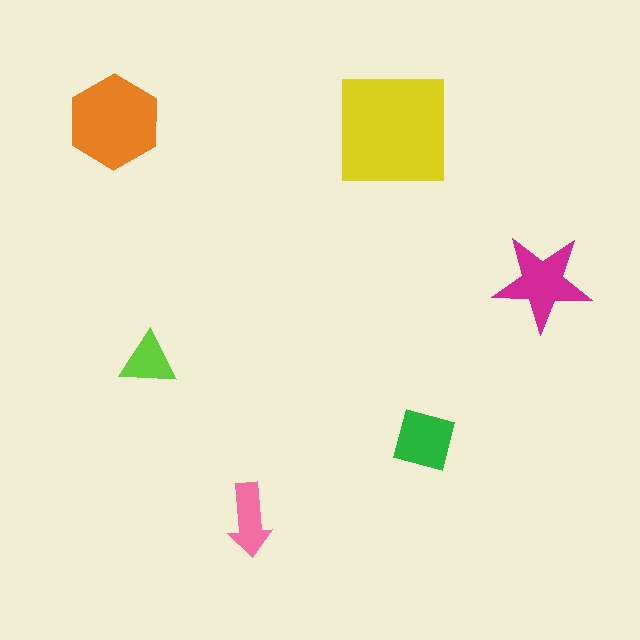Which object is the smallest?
The lime triangle.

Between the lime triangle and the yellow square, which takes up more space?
The yellow square.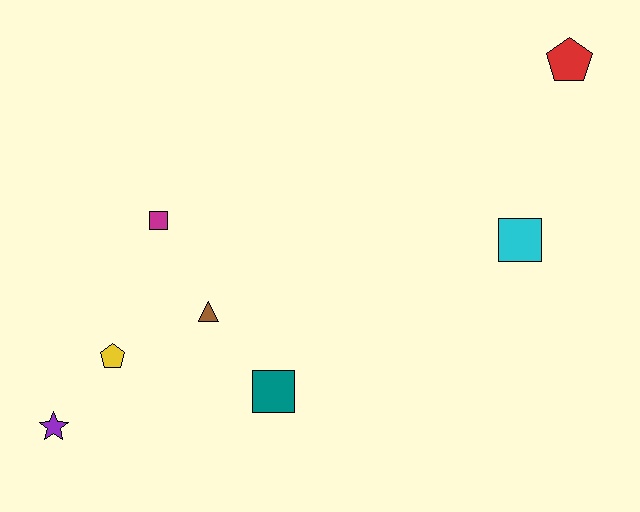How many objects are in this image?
There are 7 objects.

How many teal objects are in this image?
There is 1 teal object.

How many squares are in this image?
There are 3 squares.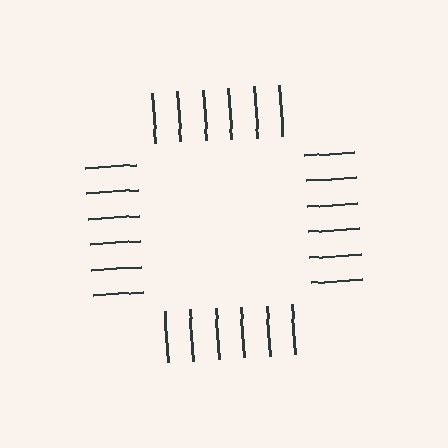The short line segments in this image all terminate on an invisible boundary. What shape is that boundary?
An illusory square — the line segments terminate on its edges but no continuous stroke is drawn.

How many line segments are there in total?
24 — 6 along each of the 4 edges.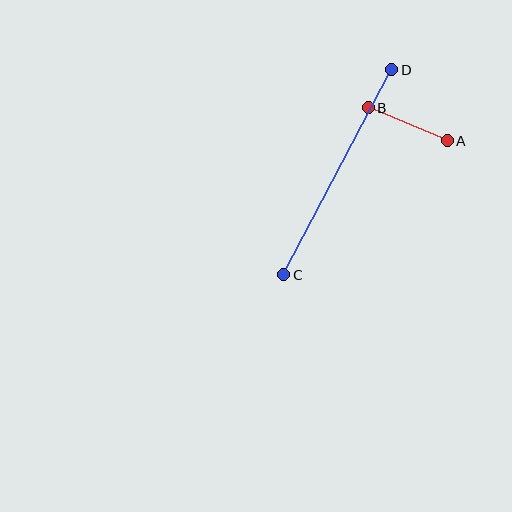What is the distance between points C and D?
The distance is approximately 232 pixels.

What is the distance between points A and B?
The distance is approximately 86 pixels.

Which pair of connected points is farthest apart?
Points C and D are farthest apart.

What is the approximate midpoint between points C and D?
The midpoint is at approximately (338, 172) pixels.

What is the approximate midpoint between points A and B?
The midpoint is at approximately (408, 124) pixels.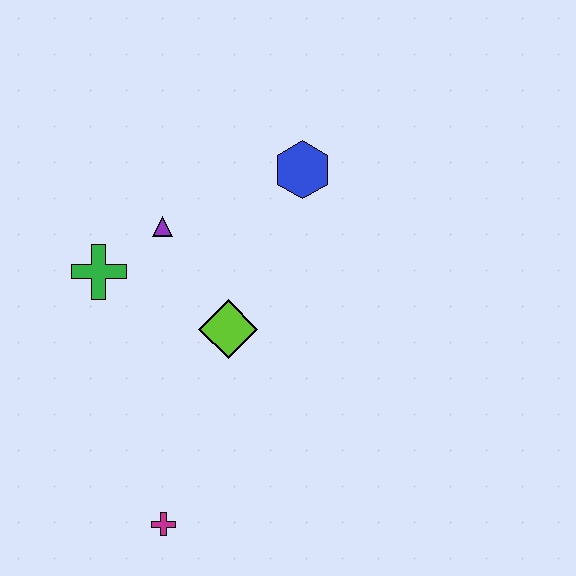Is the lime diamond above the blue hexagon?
No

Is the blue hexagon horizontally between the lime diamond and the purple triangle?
No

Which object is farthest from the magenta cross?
The blue hexagon is farthest from the magenta cross.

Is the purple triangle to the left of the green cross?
No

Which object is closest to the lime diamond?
The purple triangle is closest to the lime diamond.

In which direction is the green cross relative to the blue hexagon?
The green cross is to the left of the blue hexagon.